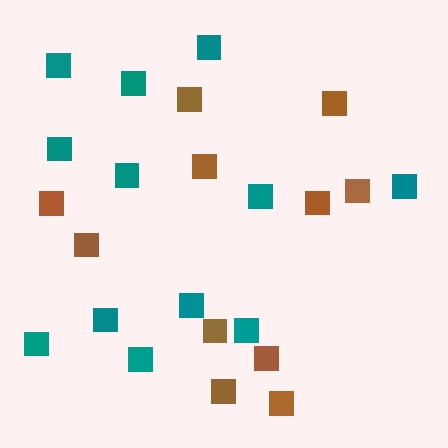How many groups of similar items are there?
There are 2 groups: one group of brown squares (11) and one group of teal squares (12).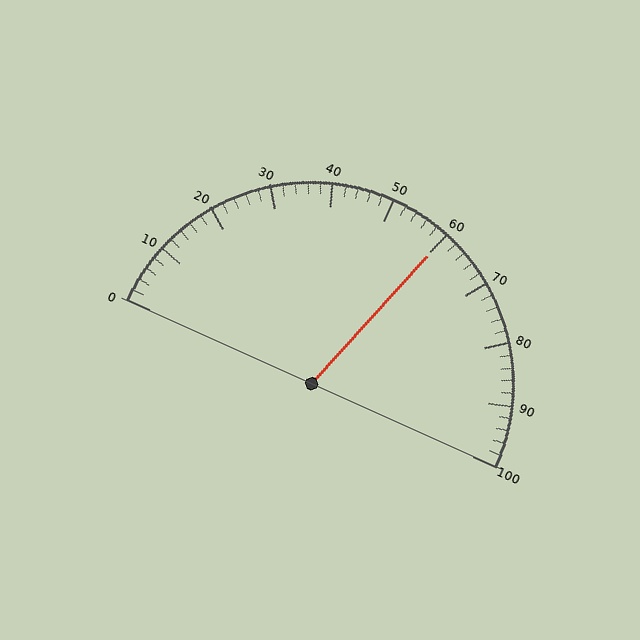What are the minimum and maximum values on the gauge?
The gauge ranges from 0 to 100.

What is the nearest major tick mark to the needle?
The nearest major tick mark is 60.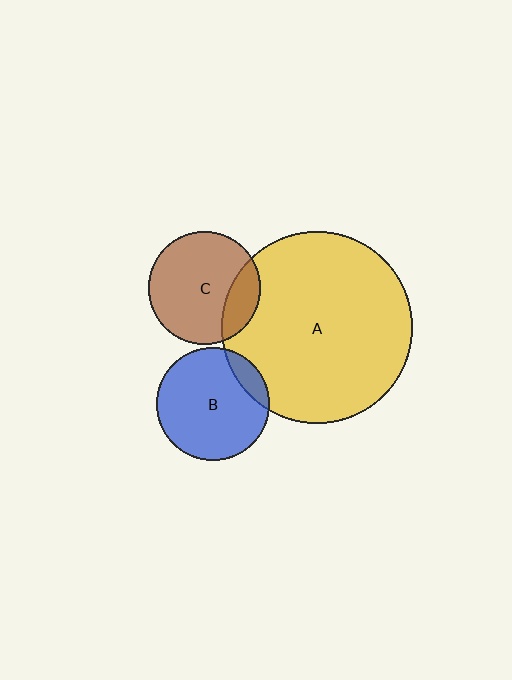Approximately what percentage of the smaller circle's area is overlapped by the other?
Approximately 20%.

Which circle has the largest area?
Circle A (yellow).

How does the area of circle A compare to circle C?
Approximately 2.9 times.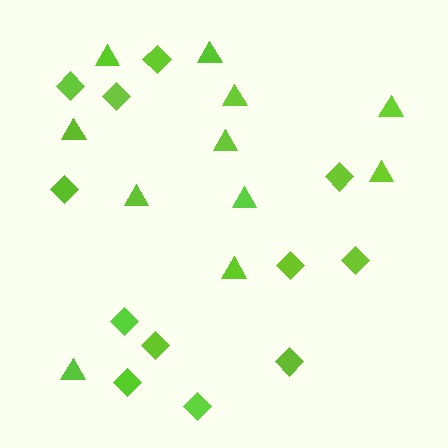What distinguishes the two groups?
There are 2 groups: one group of triangles (11) and one group of diamonds (12).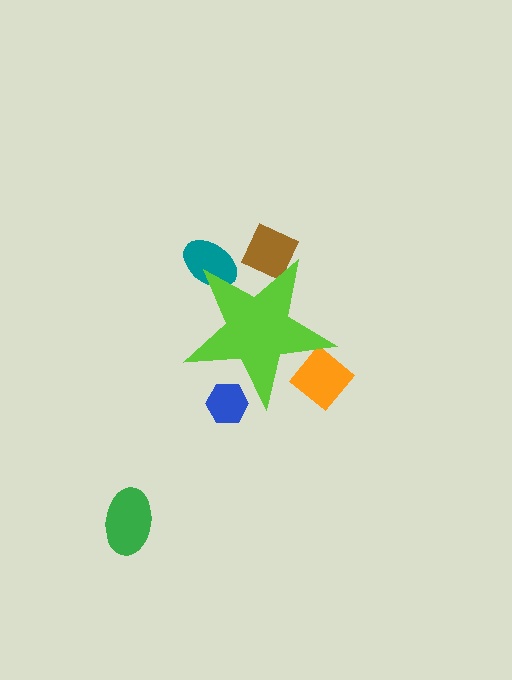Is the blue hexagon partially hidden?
Yes, the blue hexagon is partially hidden behind the lime star.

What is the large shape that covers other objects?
A lime star.